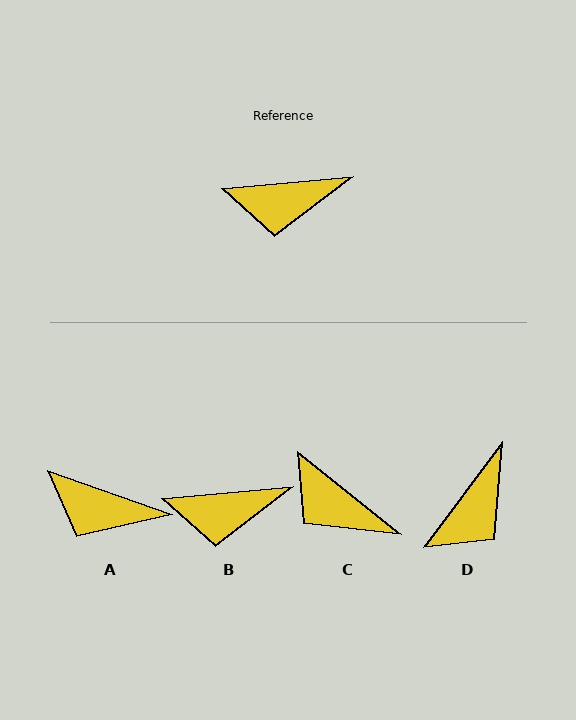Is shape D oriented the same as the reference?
No, it is off by about 48 degrees.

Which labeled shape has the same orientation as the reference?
B.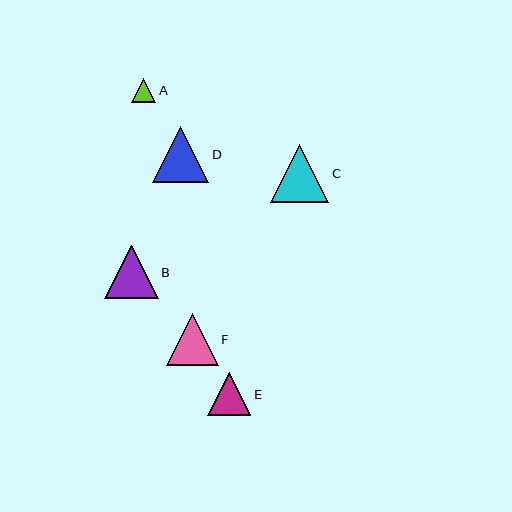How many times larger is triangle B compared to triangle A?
Triangle B is approximately 2.2 times the size of triangle A.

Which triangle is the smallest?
Triangle A is the smallest with a size of approximately 24 pixels.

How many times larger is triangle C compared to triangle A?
Triangle C is approximately 2.4 times the size of triangle A.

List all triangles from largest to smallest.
From largest to smallest: C, D, B, F, E, A.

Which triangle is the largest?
Triangle C is the largest with a size of approximately 58 pixels.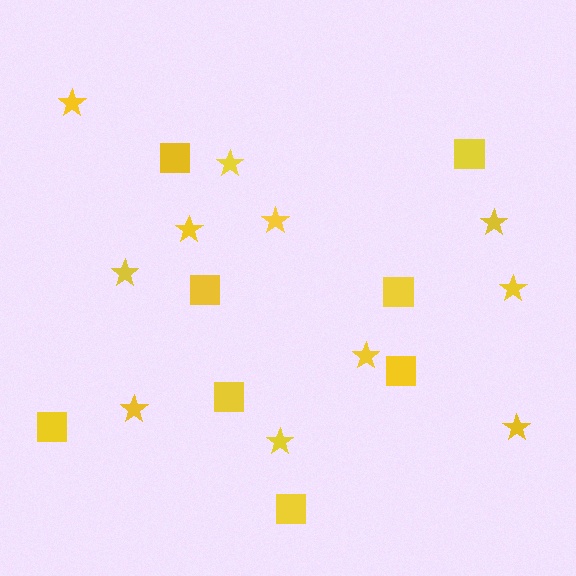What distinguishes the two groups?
There are 2 groups: one group of squares (8) and one group of stars (11).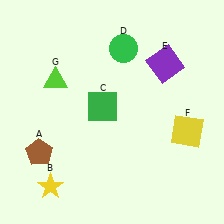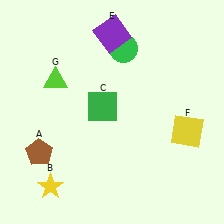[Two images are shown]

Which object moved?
The purple square (E) moved left.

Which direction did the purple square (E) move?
The purple square (E) moved left.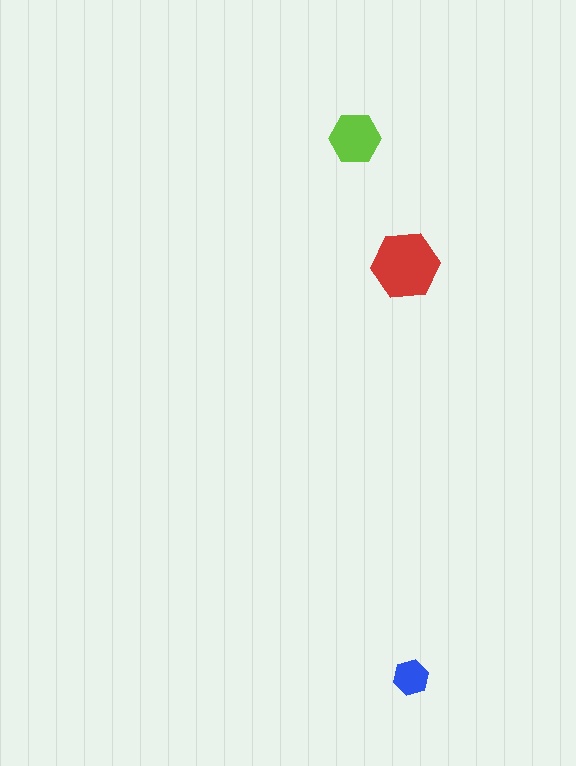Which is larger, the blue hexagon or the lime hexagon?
The lime one.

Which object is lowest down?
The blue hexagon is bottommost.